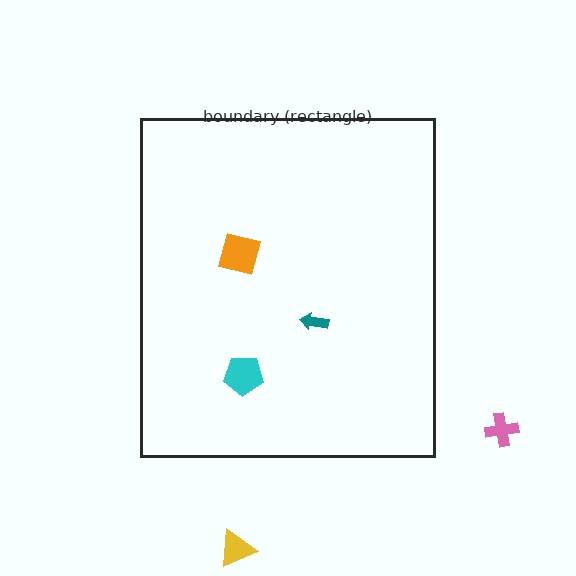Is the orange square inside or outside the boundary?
Inside.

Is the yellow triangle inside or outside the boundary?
Outside.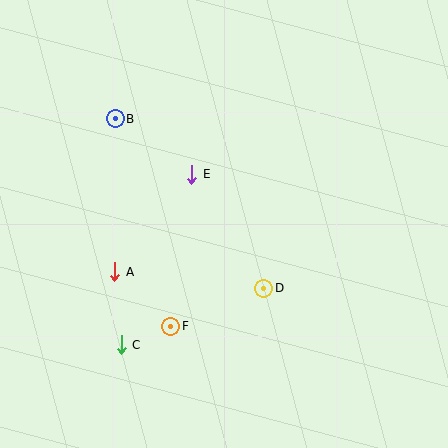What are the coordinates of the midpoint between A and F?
The midpoint between A and F is at (143, 299).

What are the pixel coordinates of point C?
Point C is at (121, 345).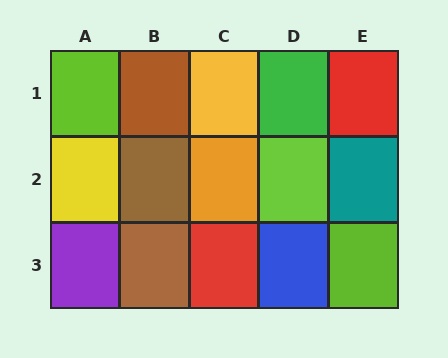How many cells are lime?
3 cells are lime.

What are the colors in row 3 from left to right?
Purple, brown, red, blue, lime.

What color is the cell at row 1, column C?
Yellow.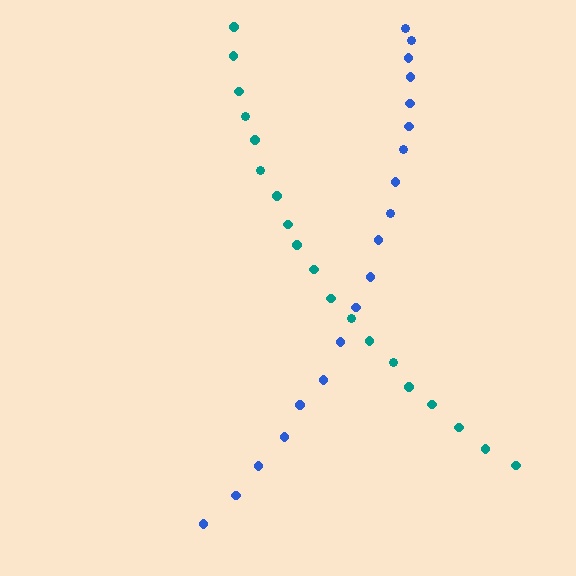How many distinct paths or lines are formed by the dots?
There are 2 distinct paths.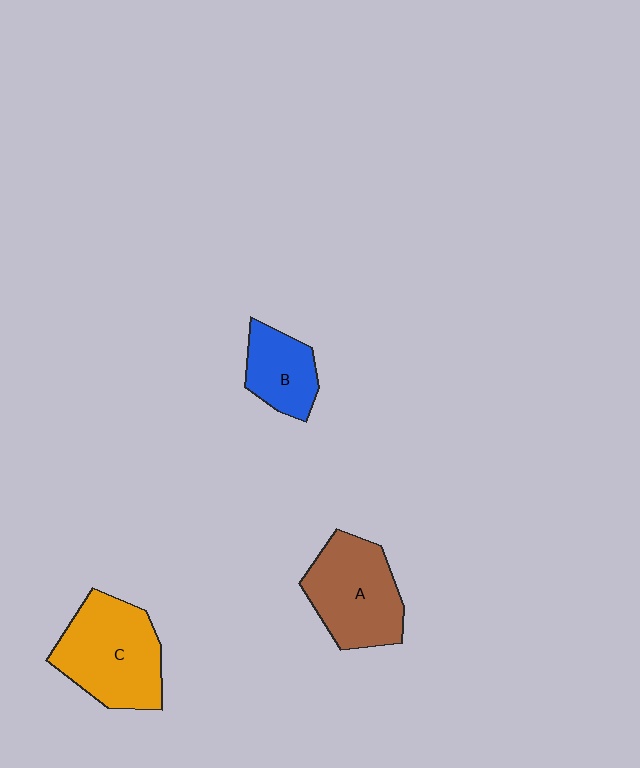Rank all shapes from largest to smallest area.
From largest to smallest: C (orange), A (brown), B (blue).